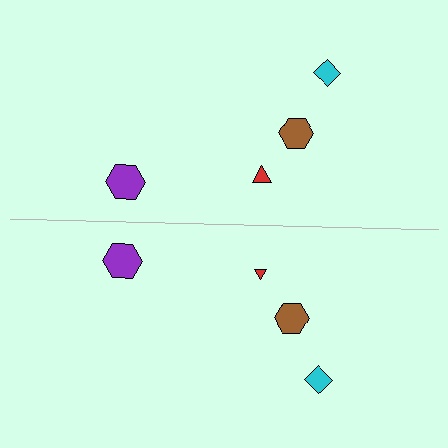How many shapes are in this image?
There are 8 shapes in this image.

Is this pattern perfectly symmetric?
No, the pattern is not perfectly symmetric. The red triangle on the bottom side has a different size than its mirror counterpart.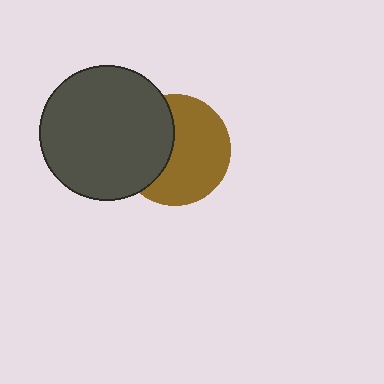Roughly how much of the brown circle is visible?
About half of it is visible (roughly 61%).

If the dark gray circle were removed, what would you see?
You would see the complete brown circle.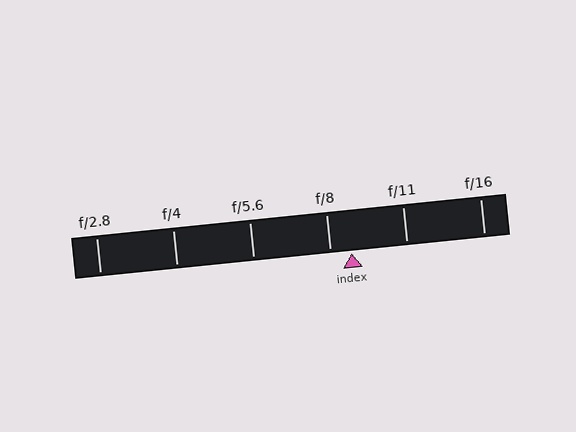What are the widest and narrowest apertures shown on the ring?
The widest aperture shown is f/2.8 and the narrowest is f/16.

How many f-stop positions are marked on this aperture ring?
There are 6 f-stop positions marked.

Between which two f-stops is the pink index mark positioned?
The index mark is between f/8 and f/11.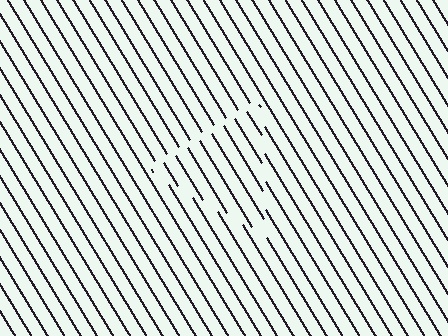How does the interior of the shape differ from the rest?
The interior of the shape contains the same grating, shifted by half a period — the contour is defined by the phase discontinuity where line-ends from the inner and outer gratings abut.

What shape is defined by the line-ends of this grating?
An illusory triangle. The interior of the shape contains the same grating, shifted by half a period — the contour is defined by the phase discontinuity where line-ends from the inner and outer gratings abut.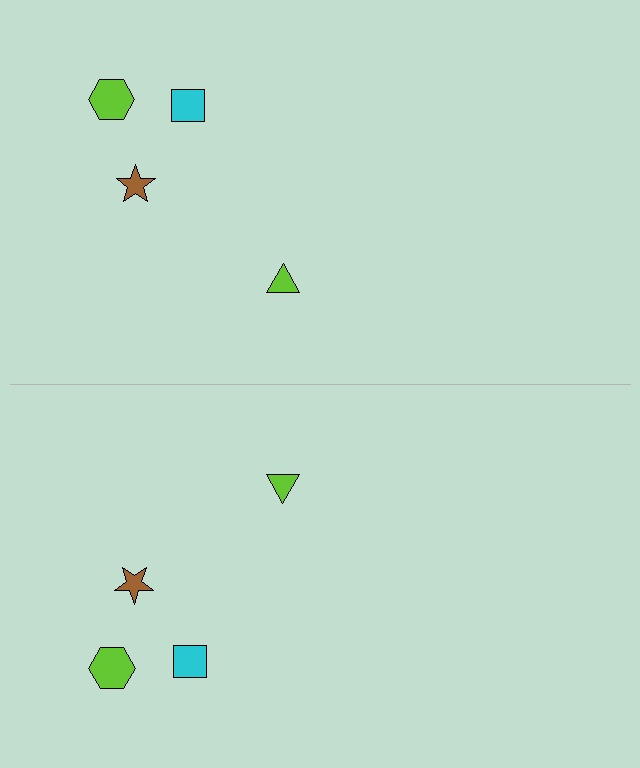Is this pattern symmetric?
Yes, this pattern has bilateral (reflection) symmetry.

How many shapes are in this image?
There are 8 shapes in this image.